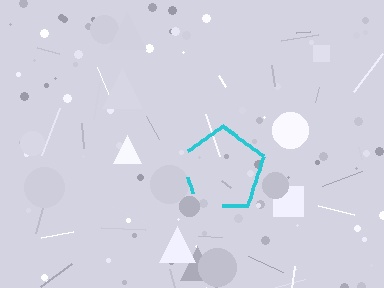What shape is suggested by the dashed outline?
The dashed outline suggests a pentagon.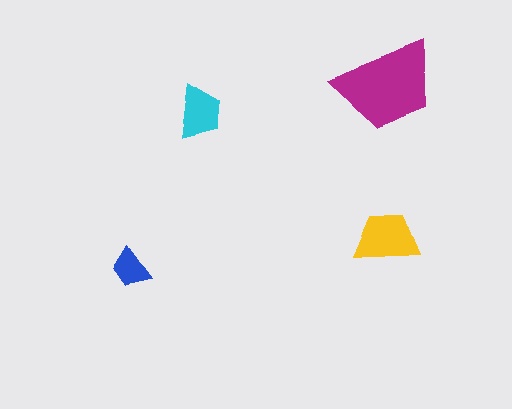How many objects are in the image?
There are 4 objects in the image.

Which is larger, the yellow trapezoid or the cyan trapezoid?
The yellow one.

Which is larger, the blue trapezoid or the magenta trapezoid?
The magenta one.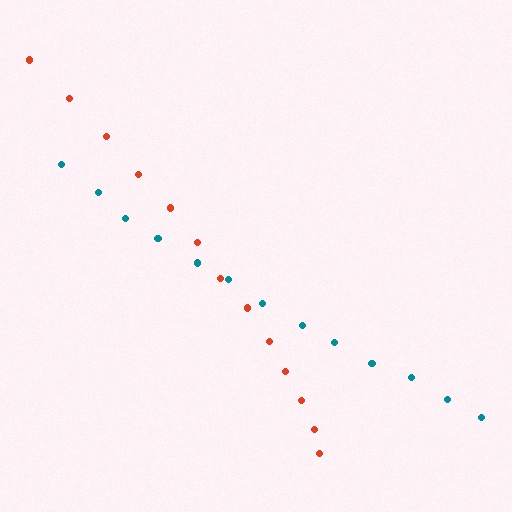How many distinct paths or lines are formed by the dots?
There are 2 distinct paths.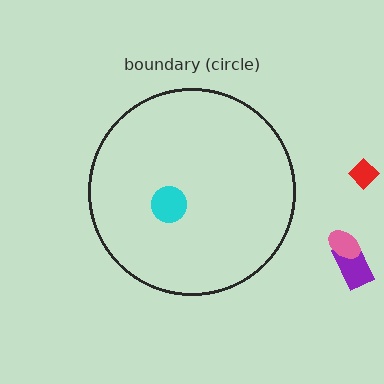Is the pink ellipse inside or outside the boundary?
Outside.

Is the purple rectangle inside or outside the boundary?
Outside.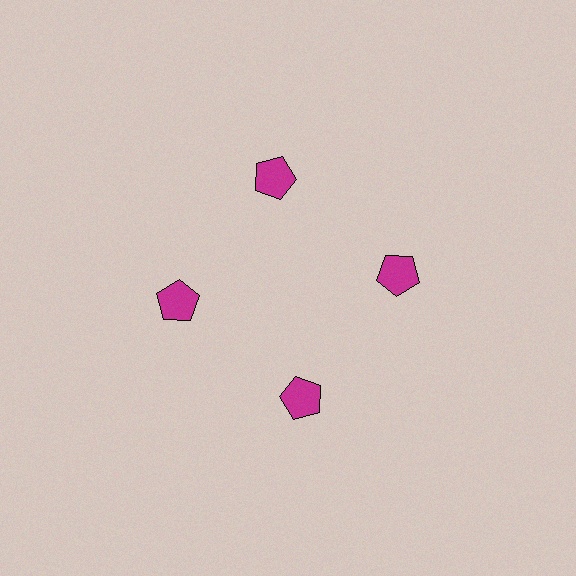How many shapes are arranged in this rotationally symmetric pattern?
There are 4 shapes, arranged in 4 groups of 1.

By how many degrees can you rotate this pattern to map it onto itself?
The pattern maps onto itself every 90 degrees of rotation.